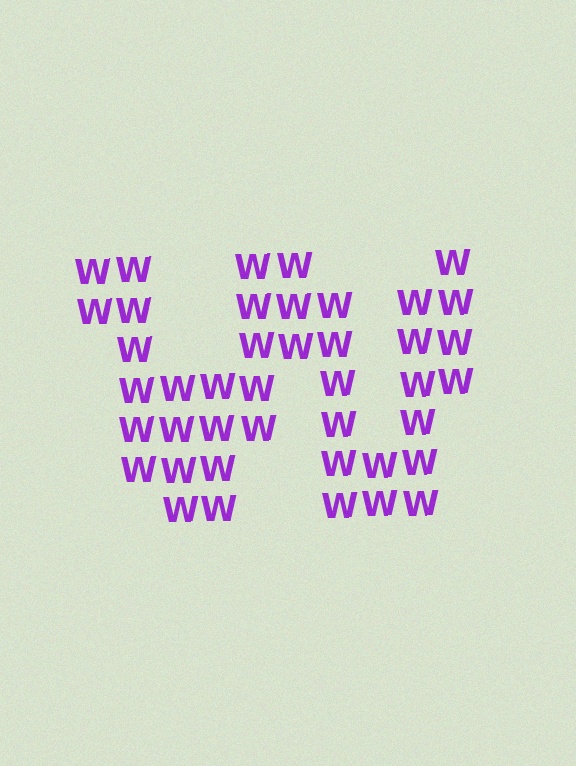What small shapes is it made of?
It is made of small letter W's.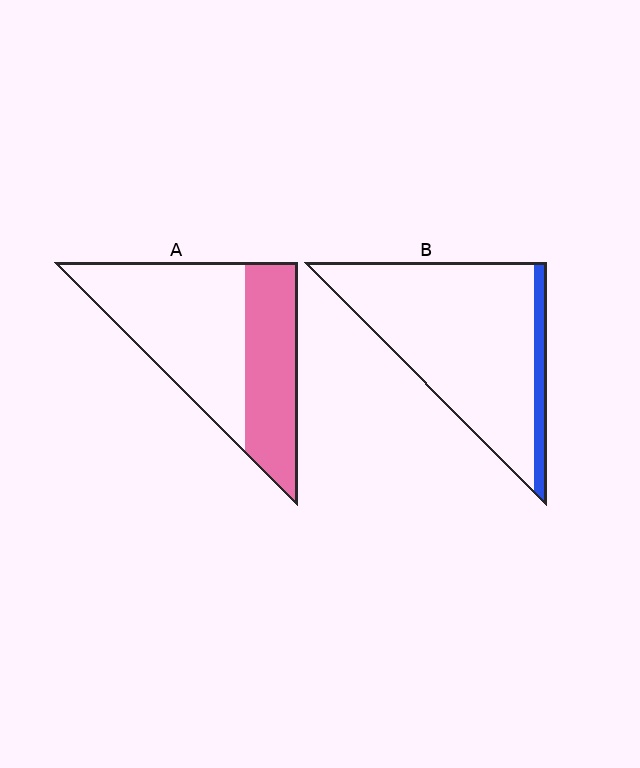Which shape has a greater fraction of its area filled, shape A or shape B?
Shape A.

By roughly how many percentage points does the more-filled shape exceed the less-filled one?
By roughly 30 percentage points (A over B).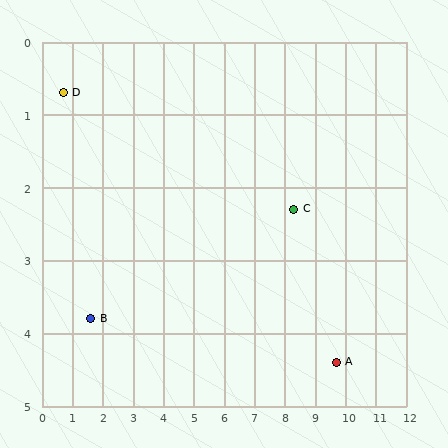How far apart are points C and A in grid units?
Points C and A are about 2.5 grid units apart.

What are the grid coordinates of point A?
Point A is at approximately (9.7, 4.4).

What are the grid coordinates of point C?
Point C is at approximately (8.3, 2.3).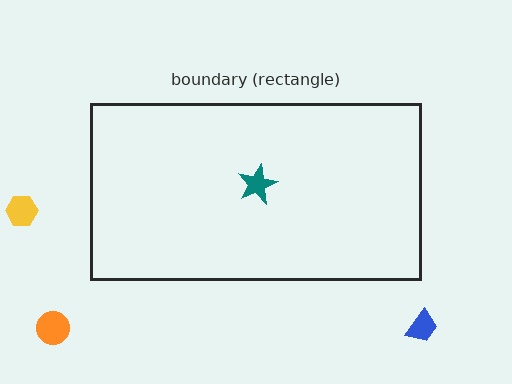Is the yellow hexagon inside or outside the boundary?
Outside.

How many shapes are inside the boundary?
1 inside, 3 outside.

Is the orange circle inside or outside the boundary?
Outside.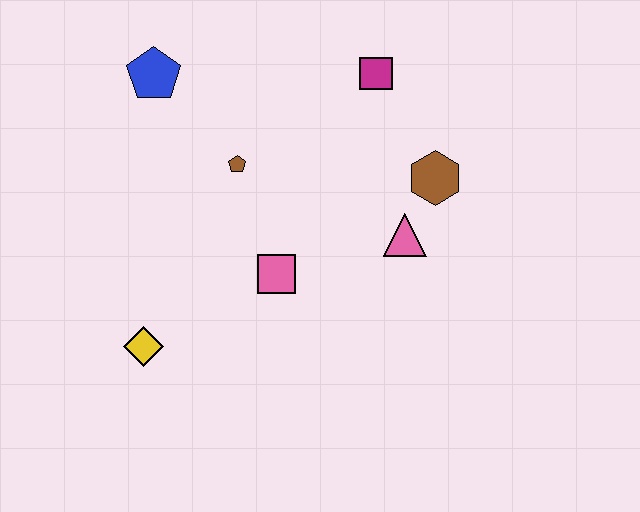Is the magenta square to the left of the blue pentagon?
No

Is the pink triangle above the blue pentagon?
No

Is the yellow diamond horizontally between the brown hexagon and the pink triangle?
No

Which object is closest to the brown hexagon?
The pink triangle is closest to the brown hexagon.